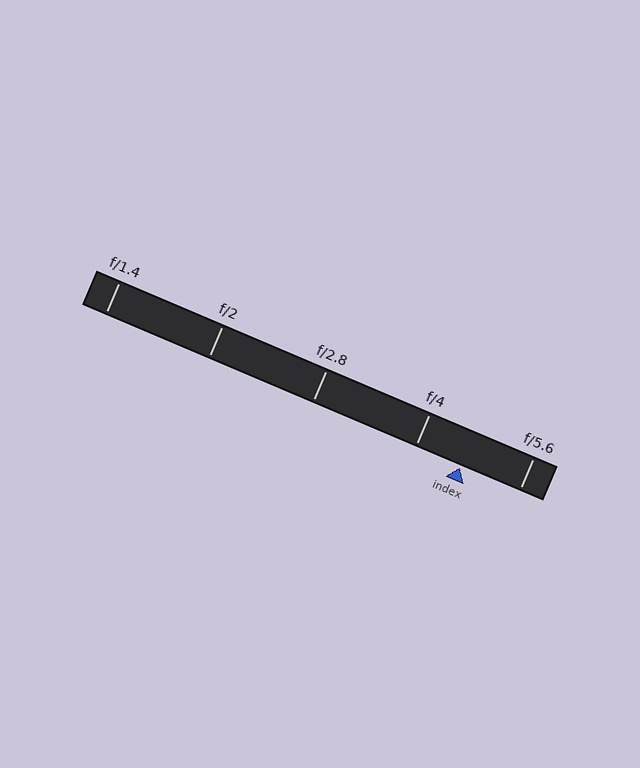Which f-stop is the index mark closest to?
The index mark is closest to f/4.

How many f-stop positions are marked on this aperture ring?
There are 5 f-stop positions marked.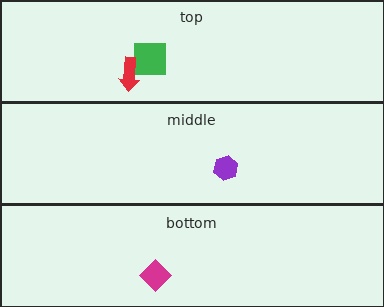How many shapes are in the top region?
2.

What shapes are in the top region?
The green square, the red arrow.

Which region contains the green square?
The top region.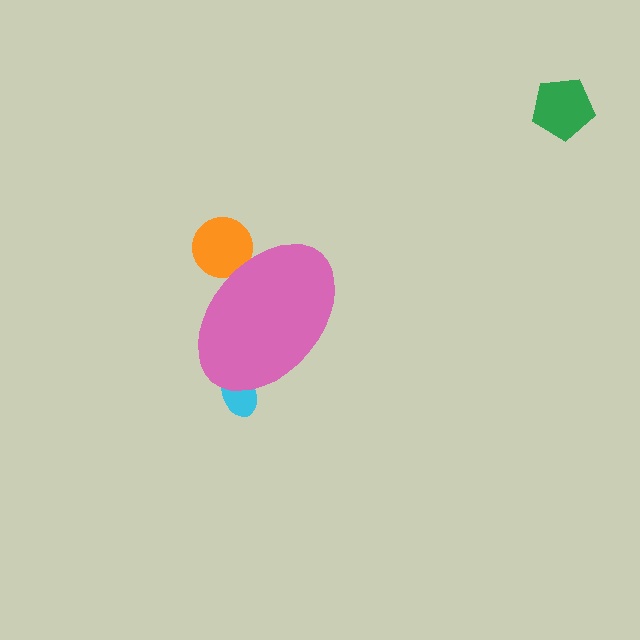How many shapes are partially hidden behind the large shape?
2 shapes are partially hidden.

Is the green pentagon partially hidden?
No, the green pentagon is fully visible.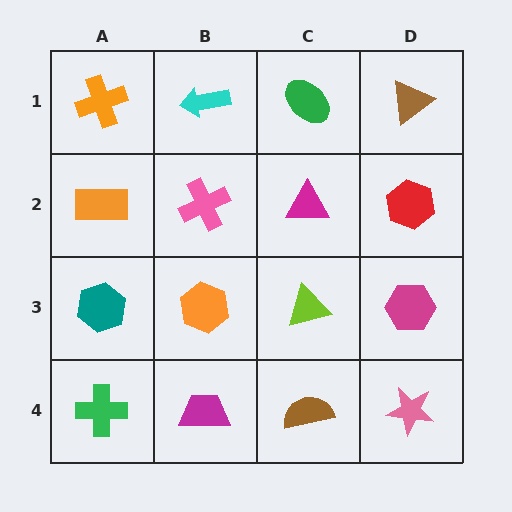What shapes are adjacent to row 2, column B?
A cyan arrow (row 1, column B), an orange hexagon (row 3, column B), an orange rectangle (row 2, column A), a magenta triangle (row 2, column C).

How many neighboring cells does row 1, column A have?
2.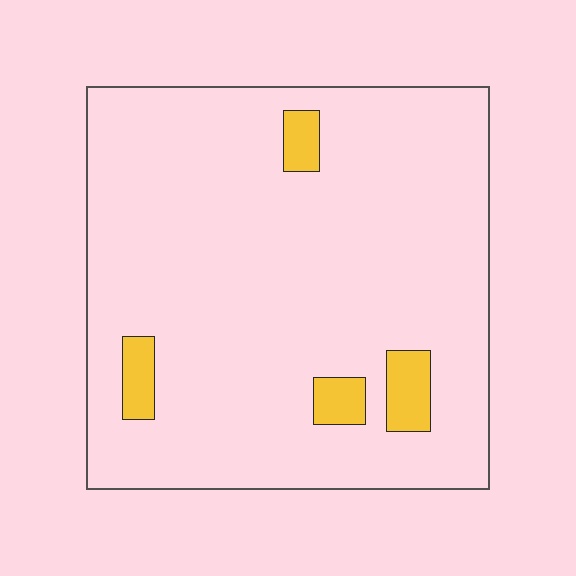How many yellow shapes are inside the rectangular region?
4.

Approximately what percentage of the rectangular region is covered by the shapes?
Approximately 5%.